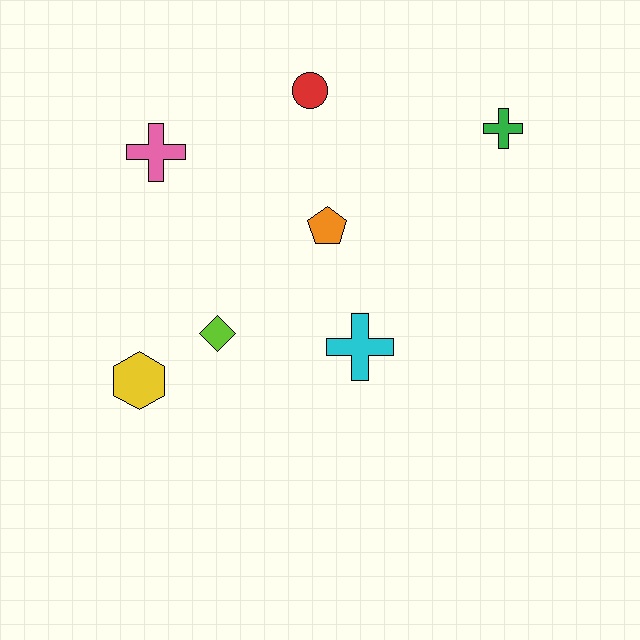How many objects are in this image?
There are 7 objects.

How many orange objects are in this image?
There is 1 orange object.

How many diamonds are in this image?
There is 1 diamond.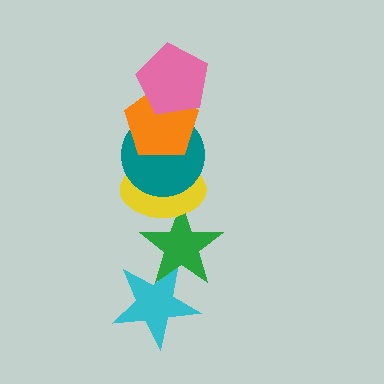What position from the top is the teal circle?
The teal circle is 3rd from the top.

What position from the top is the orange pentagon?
The orange pentagon is 2nd from the top.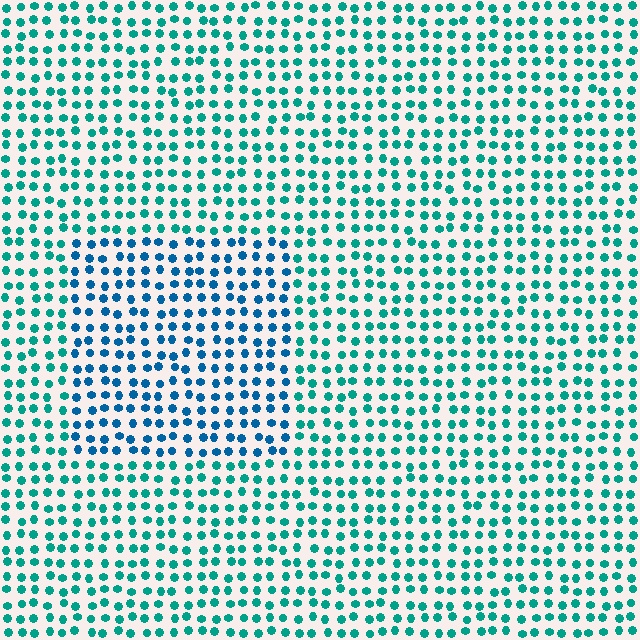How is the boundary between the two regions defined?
The boundary is defined purely by a slight shift in hue (about 32 degrees). Spacing, size, and orientation are identical on both sides.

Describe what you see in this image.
The image is filled with small teal elements in a uniform arrangement. A rectangle-shaped region is visible where the elements are tinted to a slightly different hue, forming a subtle color boundary.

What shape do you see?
I see a rectangle.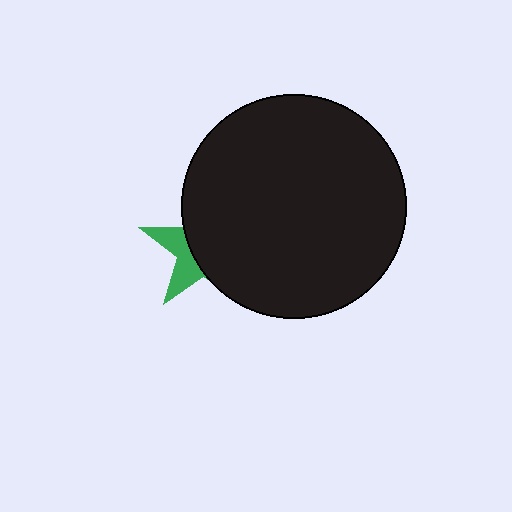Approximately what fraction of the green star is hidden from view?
Roughly 67% of the green star is hidden behind the black circle.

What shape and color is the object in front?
The object in front is a black circle.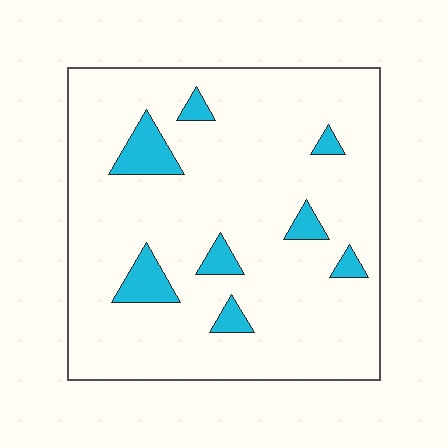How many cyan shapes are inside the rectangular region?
8.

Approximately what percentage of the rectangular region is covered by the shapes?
Approximately 10%.